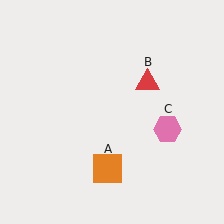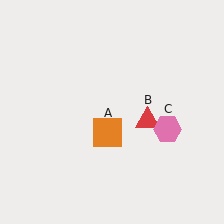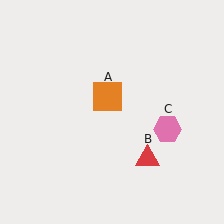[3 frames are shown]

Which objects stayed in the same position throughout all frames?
Pink hexagon (object C) remained stationary.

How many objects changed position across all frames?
2 objects changed position: orange square (object A), red triangle (object B).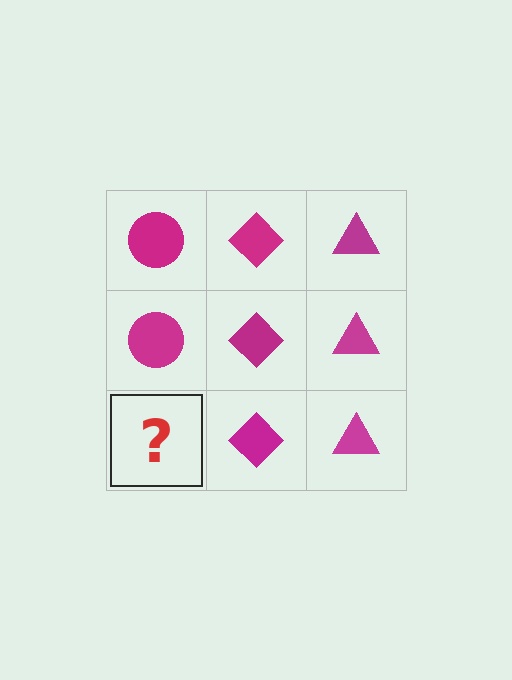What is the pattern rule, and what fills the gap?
The rule is that each column has a consistent shape. The gap should be filled with a magenta circle.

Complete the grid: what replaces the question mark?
The question mark should be replaced with a magenta circle.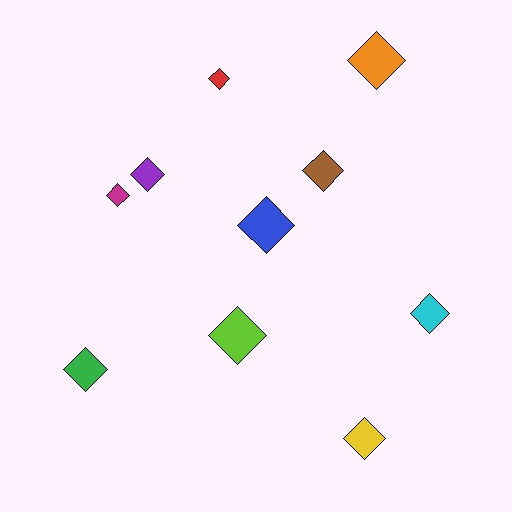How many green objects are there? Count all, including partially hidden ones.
There is 1 green object.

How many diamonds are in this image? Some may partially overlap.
There are 10 diamonds.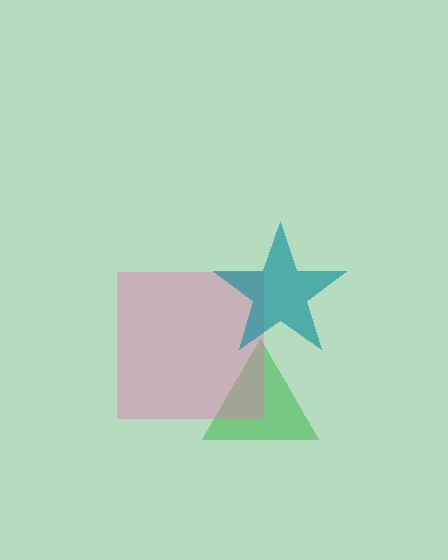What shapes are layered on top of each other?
The layered shapes are: a green triangle, a pink square, a teal star.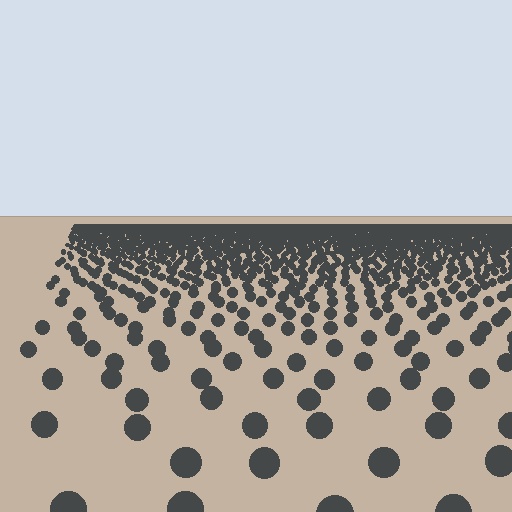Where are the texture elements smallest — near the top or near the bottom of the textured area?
Near the top.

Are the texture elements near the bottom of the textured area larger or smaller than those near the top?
Larger. Near the bottom, elements are closer to the viewer and appear at a bigger on-screen size.